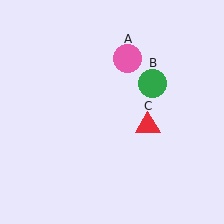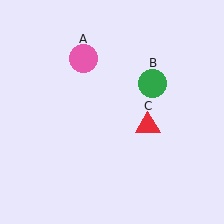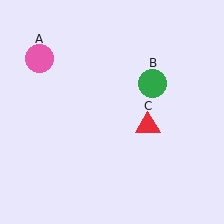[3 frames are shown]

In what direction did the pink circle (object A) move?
The pink circle (object A) moved left.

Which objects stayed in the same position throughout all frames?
Green circle (object B) and red triangle (object C) remained stationary.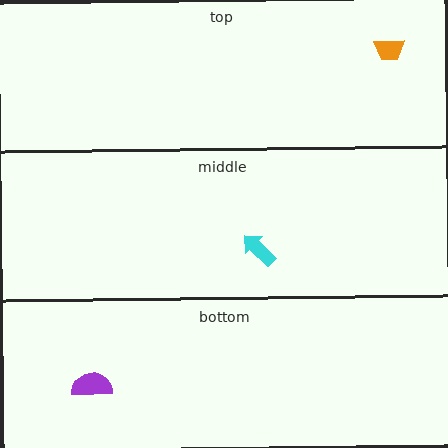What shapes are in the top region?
The orange trapezoid.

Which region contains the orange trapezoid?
The top region.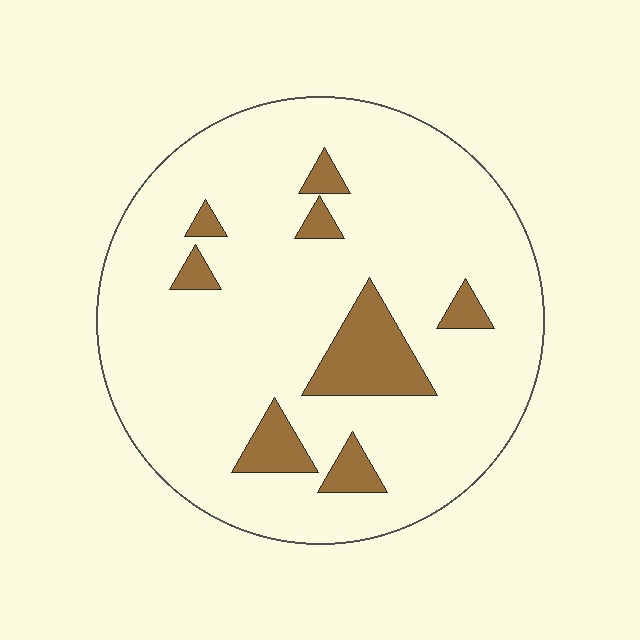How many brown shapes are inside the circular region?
8.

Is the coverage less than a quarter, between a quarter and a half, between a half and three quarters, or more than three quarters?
Less than a quarter.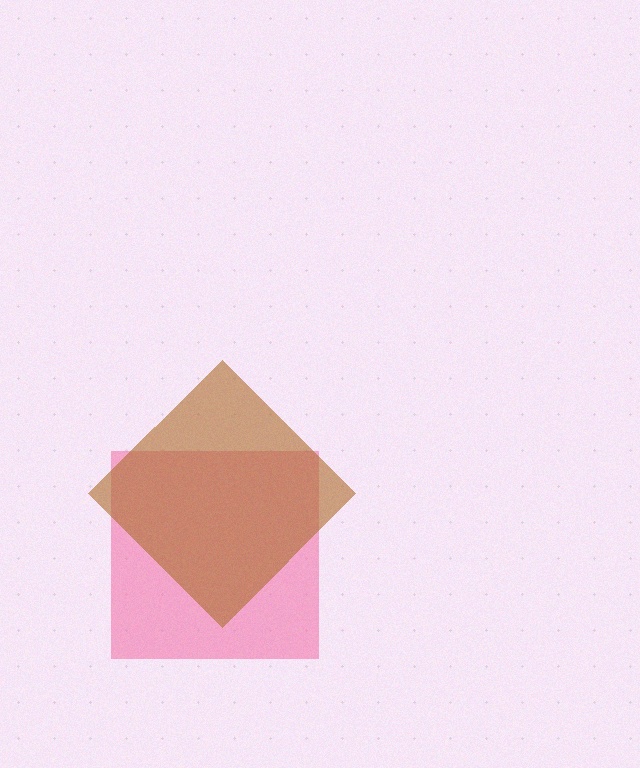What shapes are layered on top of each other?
The layered shapes are: a pink square, a brown diamond.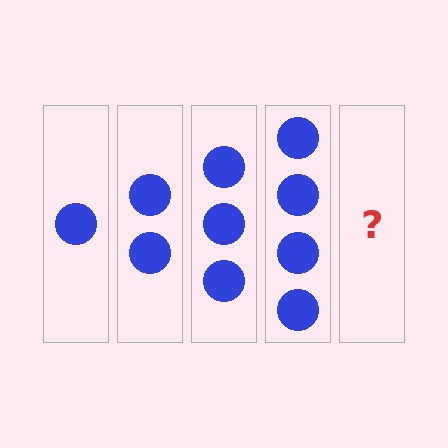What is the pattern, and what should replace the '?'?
The pattern is that each step adds one more circle. The '?' should be 5 circles.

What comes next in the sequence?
The next element should be 5 circles.